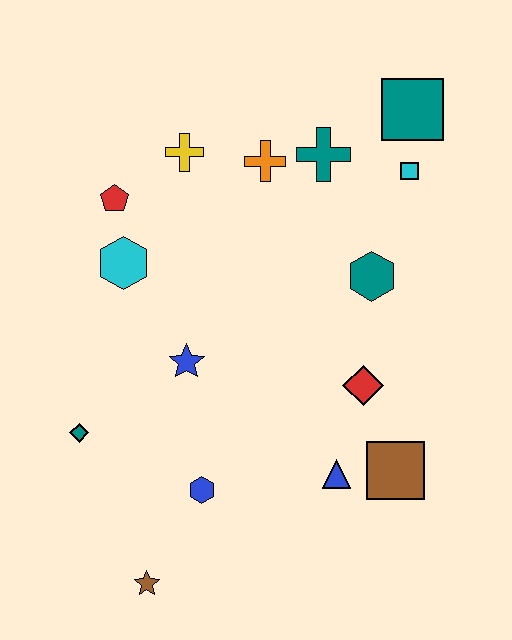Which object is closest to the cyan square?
The teal square is closest to the cyan square.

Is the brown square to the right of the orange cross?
Yes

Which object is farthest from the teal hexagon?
The brown star is farthest from the teal hexagon.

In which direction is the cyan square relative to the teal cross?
The cyan square is to the right of the teal cross.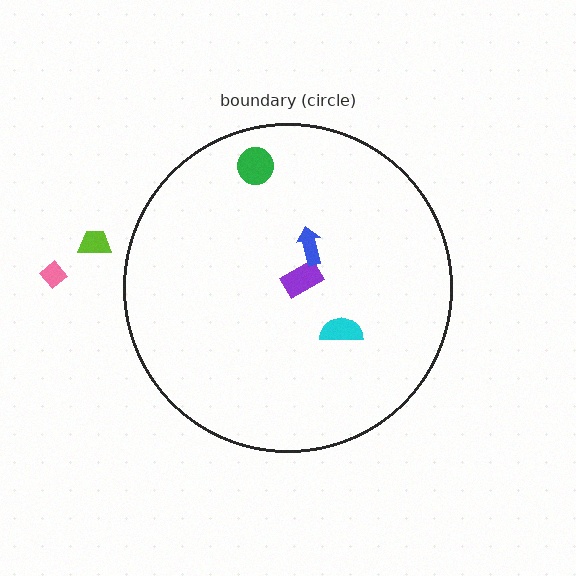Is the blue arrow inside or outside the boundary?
Inside.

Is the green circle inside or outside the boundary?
Inside.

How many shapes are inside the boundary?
4 inside, 2 outside.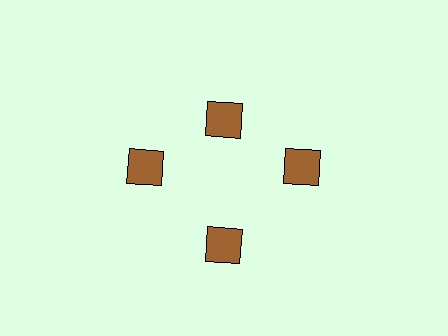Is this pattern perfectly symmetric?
No. The 4 brown diamonds are arranged in a ring, but one element near the 12 o'clock position is pulled inward toward the center, breaking the 4-fold rotational symmetry.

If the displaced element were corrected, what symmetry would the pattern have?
It would have 4-fold rotational symmetry — the pattern would map onto itself every 90 degrees.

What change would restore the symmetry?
The symmetry would be restored by moving it outward, back onto the ring so that all 4 diamonds sit at equal angles and equal distance from the center.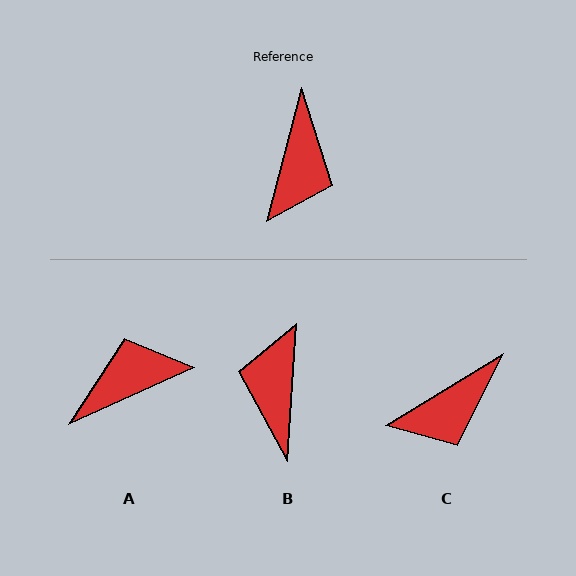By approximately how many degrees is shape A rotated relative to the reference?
Approximately 129 degrees counter-clockwise.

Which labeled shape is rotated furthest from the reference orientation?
B, about 169 degrees away.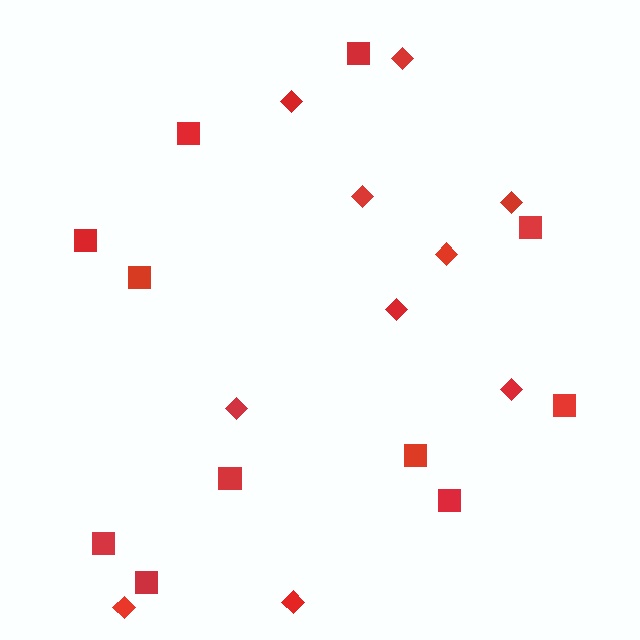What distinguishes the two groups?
There are 2 groups: one group of squares (11) and one group of diamonds (10).